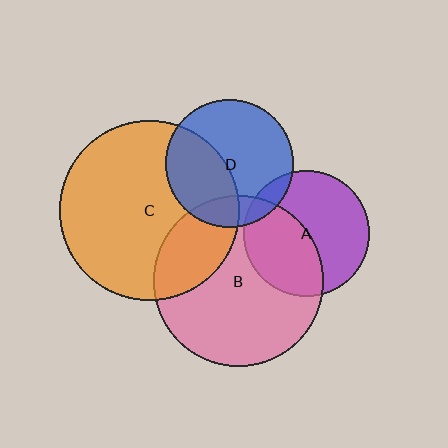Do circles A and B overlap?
Yes.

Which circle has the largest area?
Circle C (orange).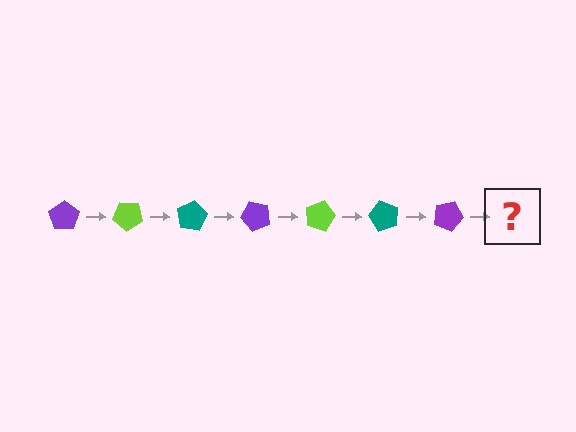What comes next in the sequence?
The next element should be a lime pentagon, rotated 280 degrees from the start.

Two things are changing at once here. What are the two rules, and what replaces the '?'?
The two rules are that it rotates 40 degrees each step and the color cycles through purple, lime, and teal. The '?' should be a lime pentagon, rotated 280 degrees from the start.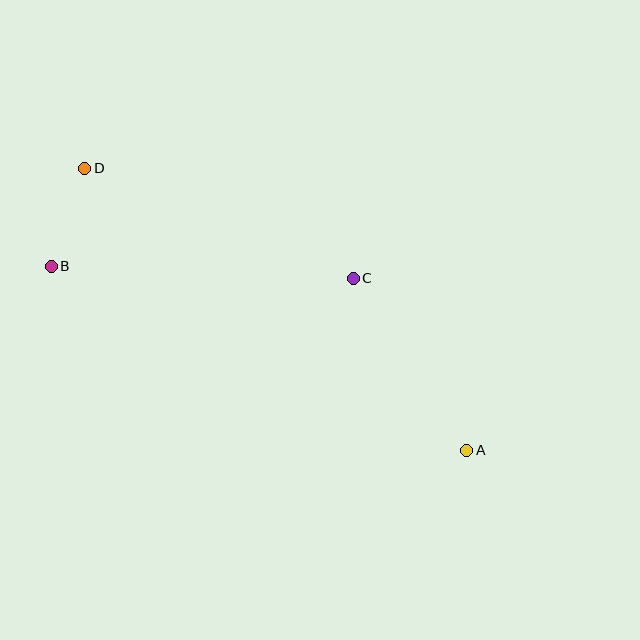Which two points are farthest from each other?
Points A and D are farthest from each other.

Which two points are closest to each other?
Points B and D are closest to each other.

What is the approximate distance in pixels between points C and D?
The distance between C and D is approximately 290 pixels.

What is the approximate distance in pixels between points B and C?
The distance between B and C is approximately 302 pixels.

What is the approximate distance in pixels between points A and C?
The distance between A and C is approximately 206 pixels.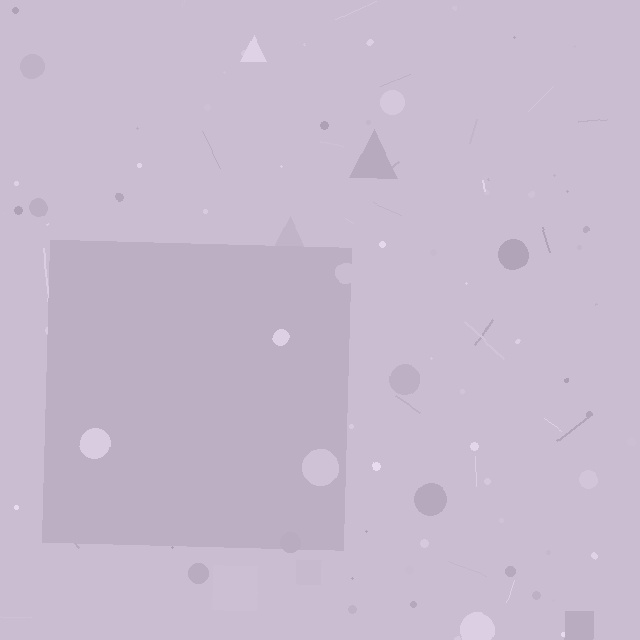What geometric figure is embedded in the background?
A square is embedded in the background.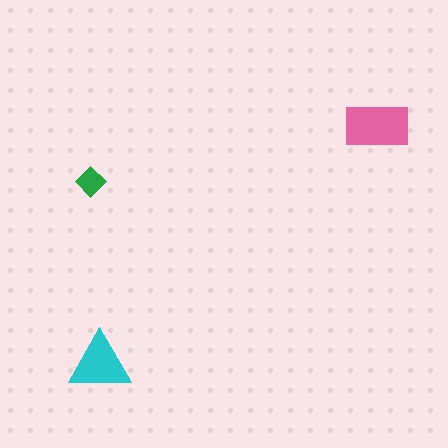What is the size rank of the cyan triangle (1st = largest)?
2nd.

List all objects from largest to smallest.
The pink rectangle, the cyan triangle, the green diamond.